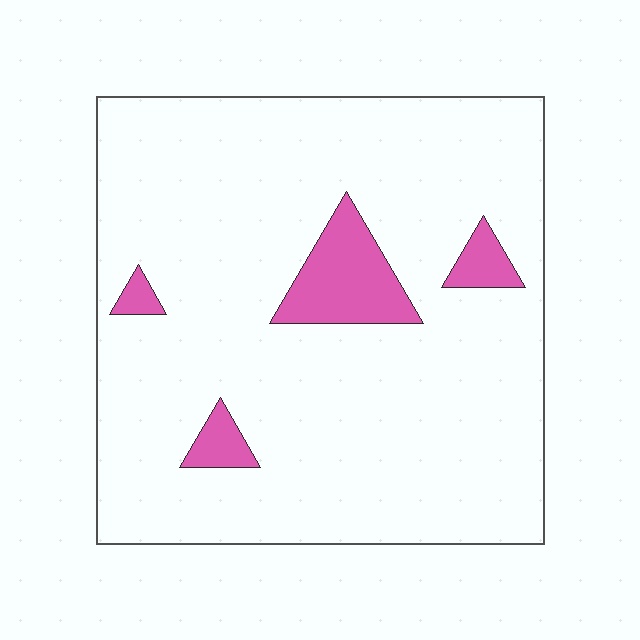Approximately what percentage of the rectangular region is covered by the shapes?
Approximately 10%.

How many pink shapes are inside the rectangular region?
4.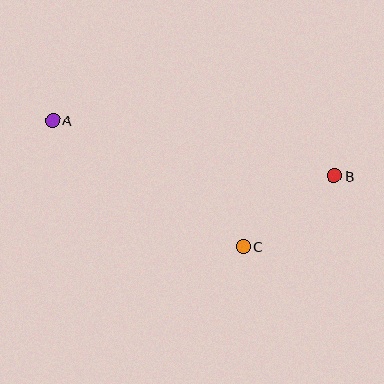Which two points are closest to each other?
Points B and C are closest to each other.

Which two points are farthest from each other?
Points A and B are farthest from each other.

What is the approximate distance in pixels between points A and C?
The distance between A and C is approximately 229 pixels.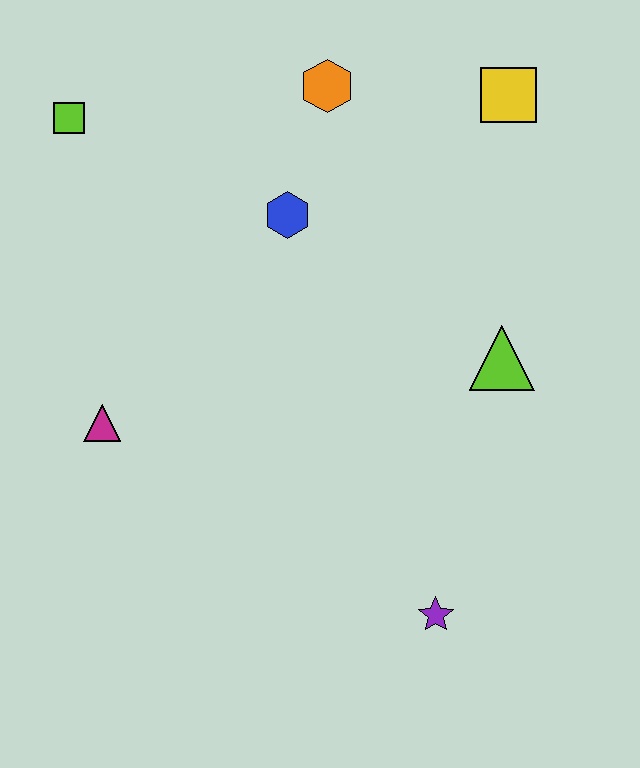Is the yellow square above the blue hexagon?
Yes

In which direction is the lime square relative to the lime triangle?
The lime square is to the left of the lime triangle.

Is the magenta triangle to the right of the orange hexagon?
No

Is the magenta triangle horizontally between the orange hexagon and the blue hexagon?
No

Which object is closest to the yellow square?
The orange hexagon is closest to the yellow square.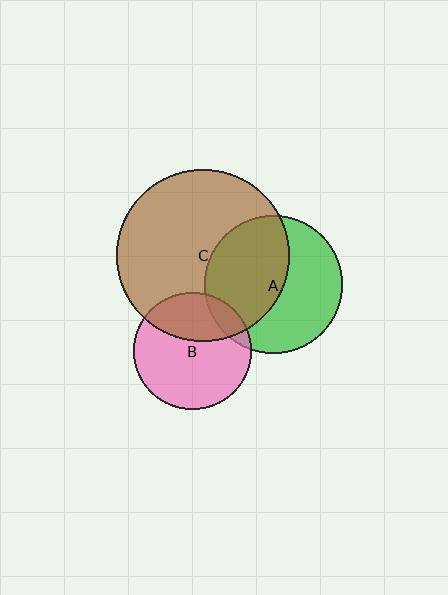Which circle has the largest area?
Circle C (brown).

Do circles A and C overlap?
Yes.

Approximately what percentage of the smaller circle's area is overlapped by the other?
Approximately 50%.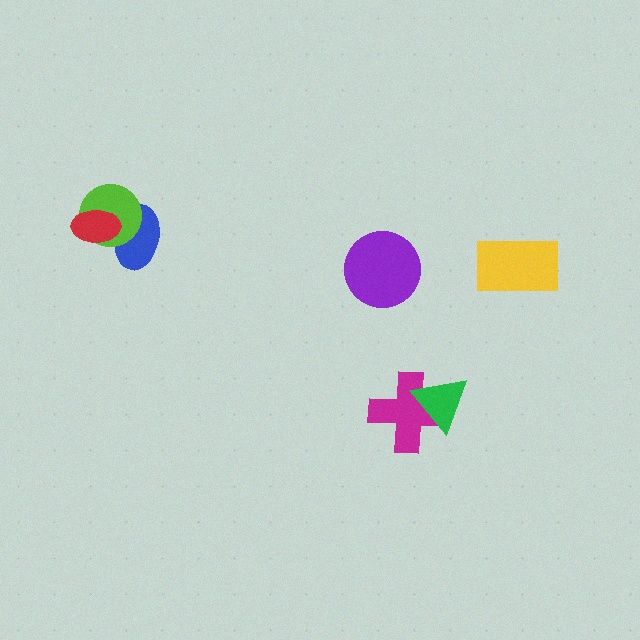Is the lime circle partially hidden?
Yes, it is partially covered by another shape.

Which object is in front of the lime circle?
The red ellipse is in front of the lime circle.